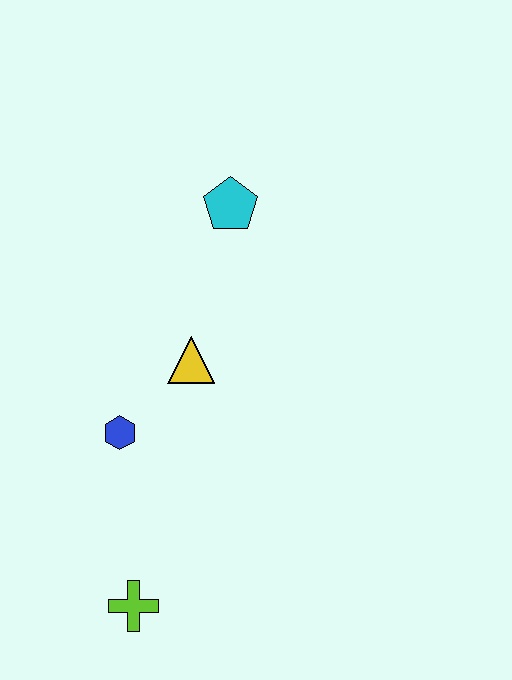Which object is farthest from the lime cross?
The cyan pentagon is farthest from the lime cross.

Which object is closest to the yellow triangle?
The blue hexagon is closest to the yellow triangle.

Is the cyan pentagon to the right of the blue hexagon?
Yes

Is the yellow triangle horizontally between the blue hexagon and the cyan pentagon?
Yes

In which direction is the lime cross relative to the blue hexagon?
The lime cross is below the blue hexagon.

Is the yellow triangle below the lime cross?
No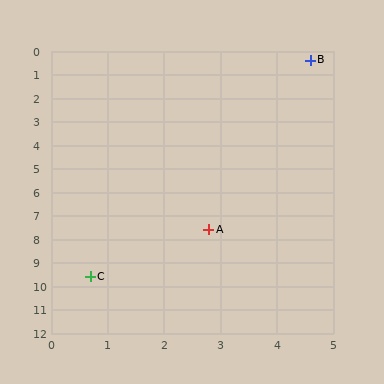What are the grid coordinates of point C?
Point C is at approximately (0.7, 9.6).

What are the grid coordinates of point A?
Point A is at approximately (2.8, 7.6).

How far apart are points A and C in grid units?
Points A and C are about 2.9 grid units apart.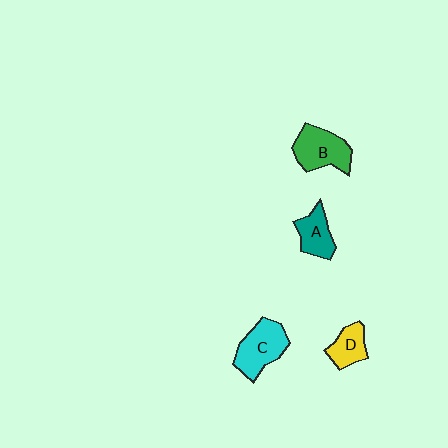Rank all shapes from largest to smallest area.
From largest to smallest: C (cyan), B (green), A (teal), D (yellow).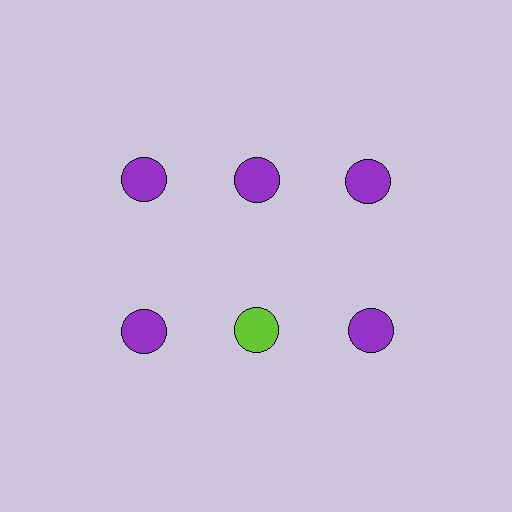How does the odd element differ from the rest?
It has a different color: lime instead of purple.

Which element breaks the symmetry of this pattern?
The lime circle in the second row, second from left column breaks the symmetry. All other shapes are purple circles.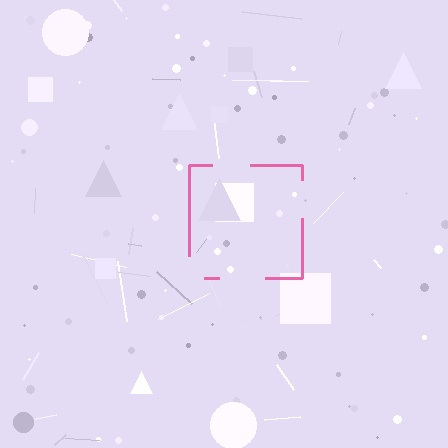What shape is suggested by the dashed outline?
The dashed outline suggests a square.